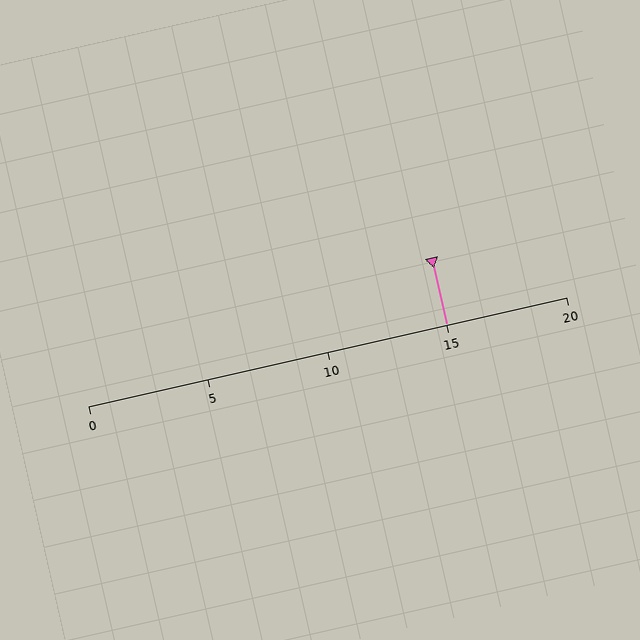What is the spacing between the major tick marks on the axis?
The major ticks are spaced 5 apart.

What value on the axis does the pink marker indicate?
The marker indicates approximately 15.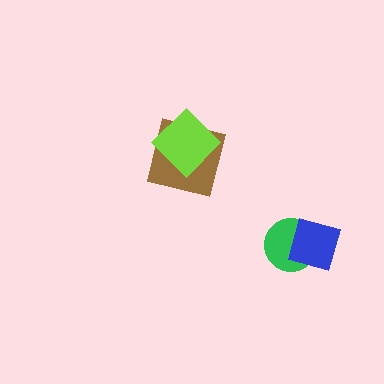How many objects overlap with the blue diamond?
1 object overlaps with the blue diamond.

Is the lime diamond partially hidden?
No, no other shape covers it.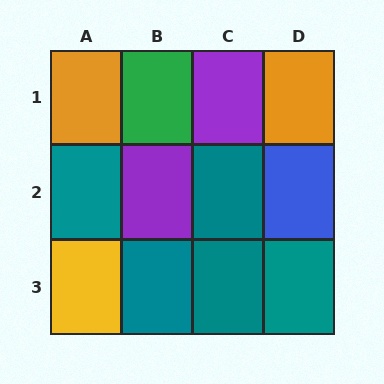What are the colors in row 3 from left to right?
Yellow, teal, teal, teal.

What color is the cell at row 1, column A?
Orange.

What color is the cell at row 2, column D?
Blue.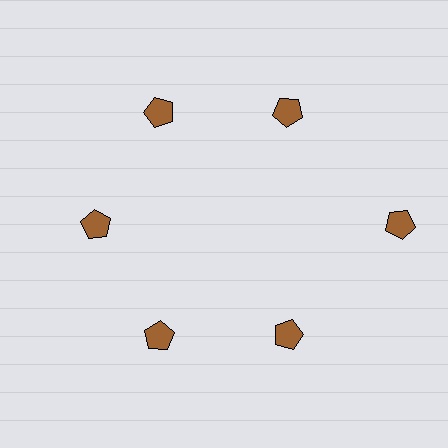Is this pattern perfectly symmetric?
No. The 6 brown pentagons are arranged in a ring, but one element near the 3 o'clock position is pushed outward from the center, breaking the 6-fold rotational symmetry.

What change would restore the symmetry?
The symmetry would be restored by moving it inward, back onto the ring so that all 6 pentagons sit at equal angles and equal distance from the center.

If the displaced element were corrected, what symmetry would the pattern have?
It would have 6-fold rotational symmetry — the pattern would map onto itself every 60 degrees.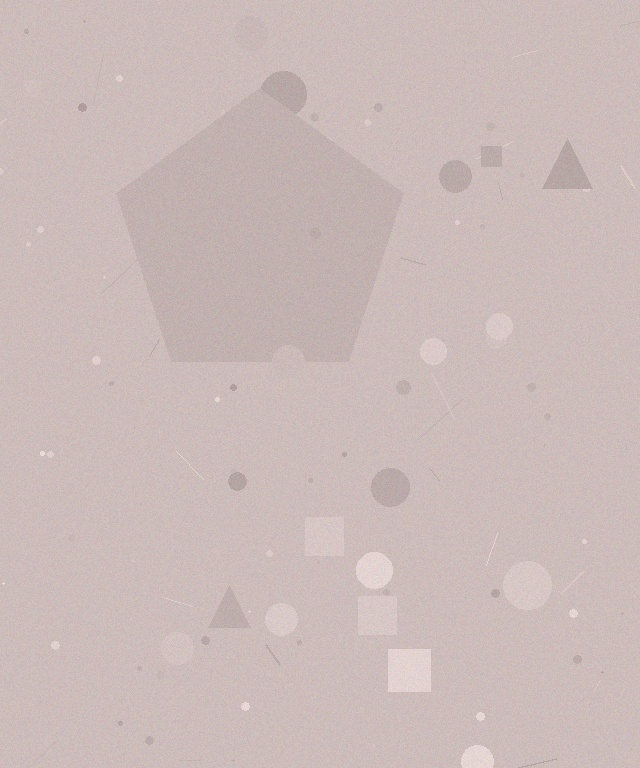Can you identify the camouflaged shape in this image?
The camouflaged shape is a pentagon.